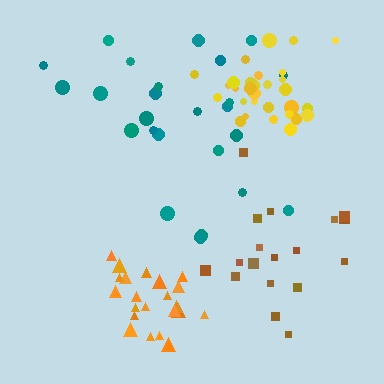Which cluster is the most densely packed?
Orange.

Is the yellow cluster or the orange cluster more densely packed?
Orange.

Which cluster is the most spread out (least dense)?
Brown.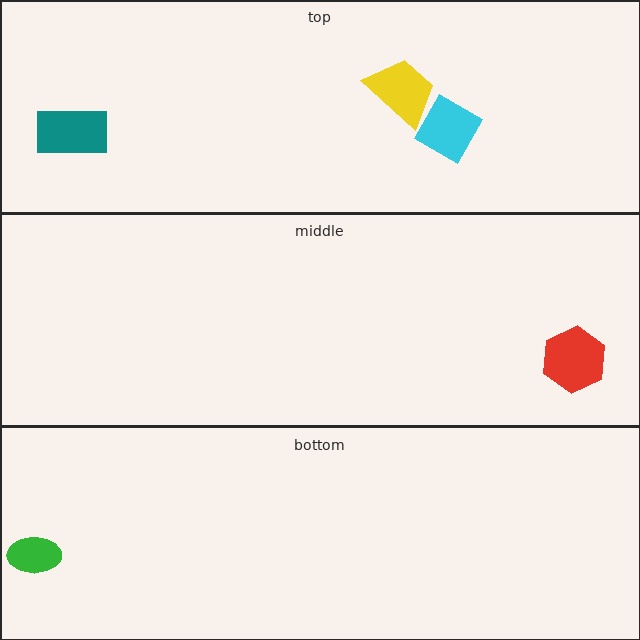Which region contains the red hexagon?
The middle region.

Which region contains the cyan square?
The top region.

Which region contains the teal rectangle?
The top region.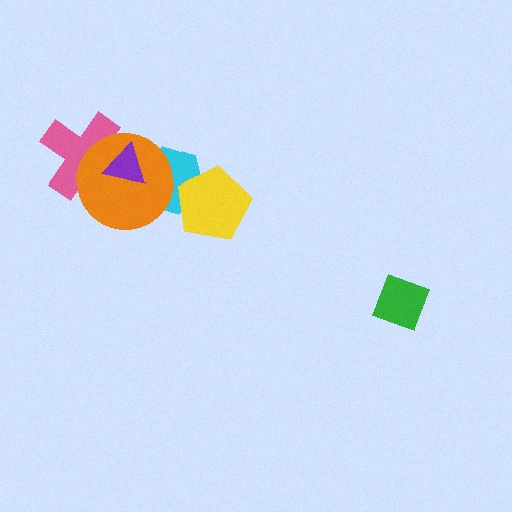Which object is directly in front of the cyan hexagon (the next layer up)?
The yellow pentagon is directly in front of the cyan hexagon.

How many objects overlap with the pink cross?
2 objects overlap with the pink cross.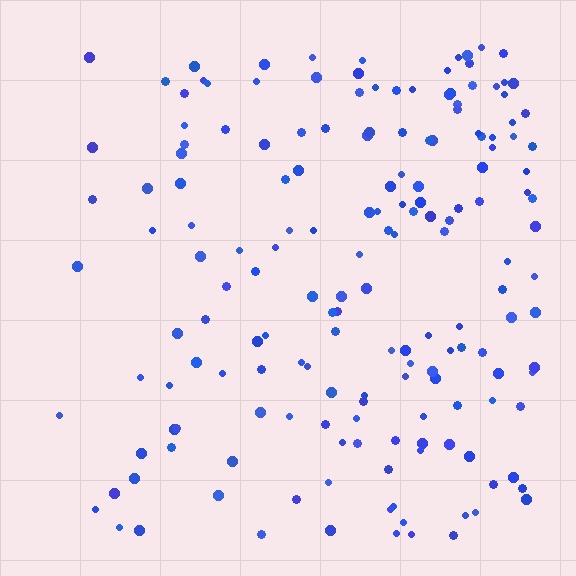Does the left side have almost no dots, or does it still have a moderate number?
Still a moderate number, just noticeably fewer than the right.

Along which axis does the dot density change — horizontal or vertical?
Horizontal.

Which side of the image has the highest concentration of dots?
The right.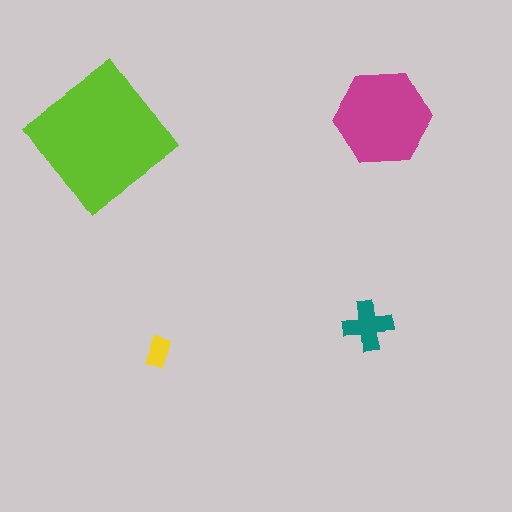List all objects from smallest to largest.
The yellow rectangle, the teal cross, the magenta hexagon, the lime diamond.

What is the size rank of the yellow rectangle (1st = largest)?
4th.